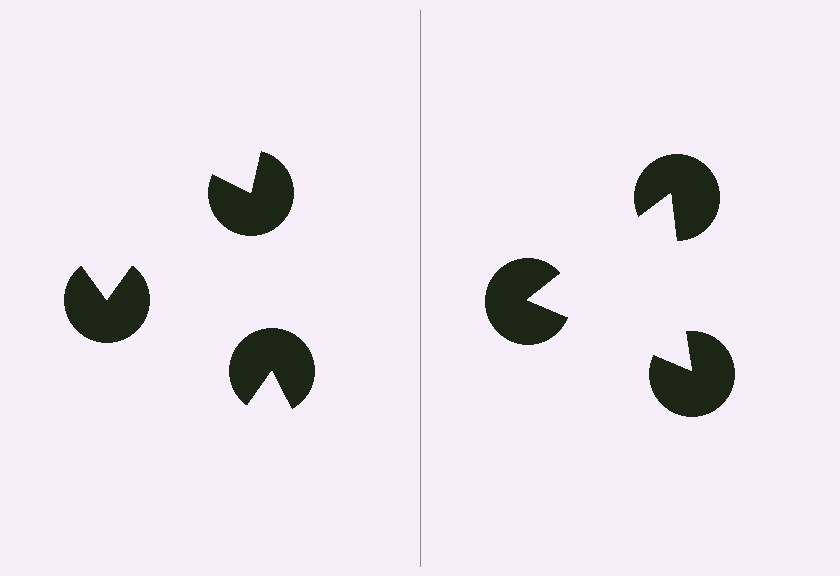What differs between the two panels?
The pac-man discs are positioned identically on both sides; only the wedge orientations differ. On the right they align to a triangle; on the left they are misaligned.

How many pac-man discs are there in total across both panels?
6 — 3 on each side.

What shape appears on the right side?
An illusory triangle.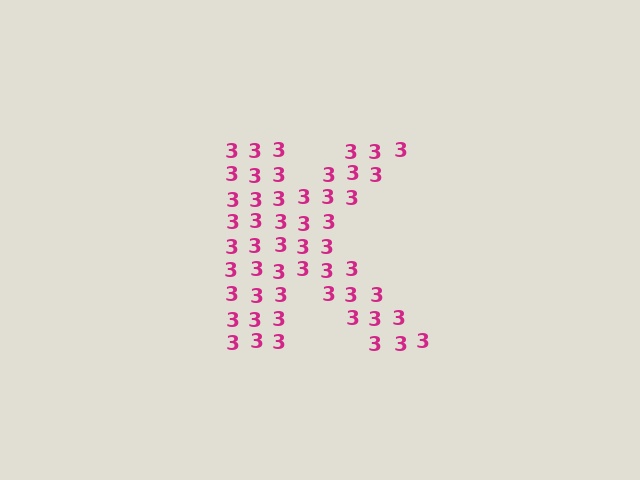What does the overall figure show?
The overall figure shows the letter K.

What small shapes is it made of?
It is made of small digit 3's.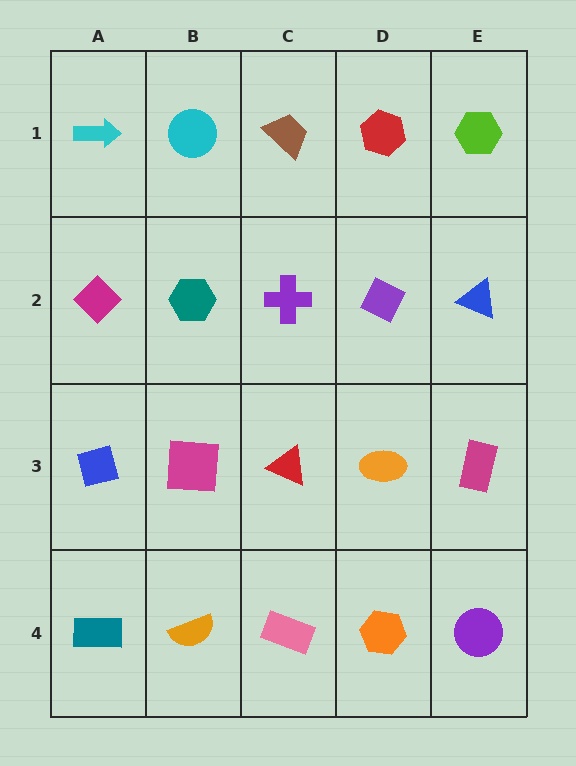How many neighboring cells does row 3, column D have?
4.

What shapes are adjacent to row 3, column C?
A purple cross (row 2, column C), a pink rectangle (row 4, column C), a magenta square (row 3, column B), an orange ellipse (row 3, column D).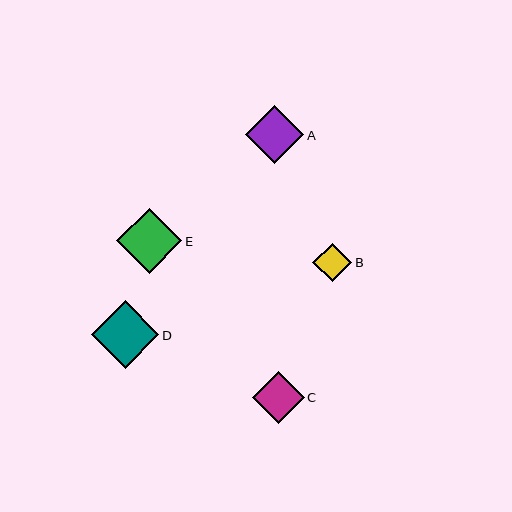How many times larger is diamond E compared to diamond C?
Diamond E is approximately 1.3 times the size of diamond C.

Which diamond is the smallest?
Diamond B is the smallest with a size of approximately 39 pixels.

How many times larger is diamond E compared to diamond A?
Diamond E is approximately 1.1 times the size of diamond A.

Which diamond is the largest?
Diamond D is the largest with a size of approximately 68 pixels.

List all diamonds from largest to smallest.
From largest to smallest: D, E, A, C, B.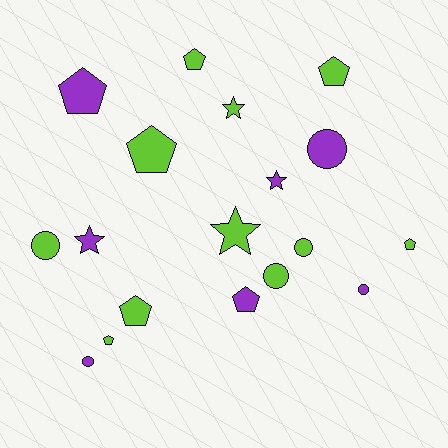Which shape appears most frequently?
Pentagon, with 8 objects.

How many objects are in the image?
There are 18 objects.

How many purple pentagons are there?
There are 2 purple pentagons.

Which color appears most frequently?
Lime, with 11 objects.